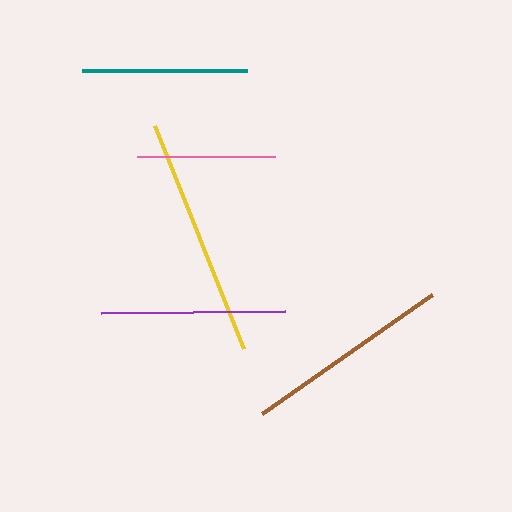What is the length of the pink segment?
The pink segment is approximately 137 pixels long.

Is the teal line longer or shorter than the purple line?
The purple line is longer than the teal line.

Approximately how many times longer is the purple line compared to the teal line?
The purple line is approximately 1.1 times the length of the teal line.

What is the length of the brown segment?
The brown segment is approximately 208 pixels long.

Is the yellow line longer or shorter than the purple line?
The yellow line is longer than the purple line.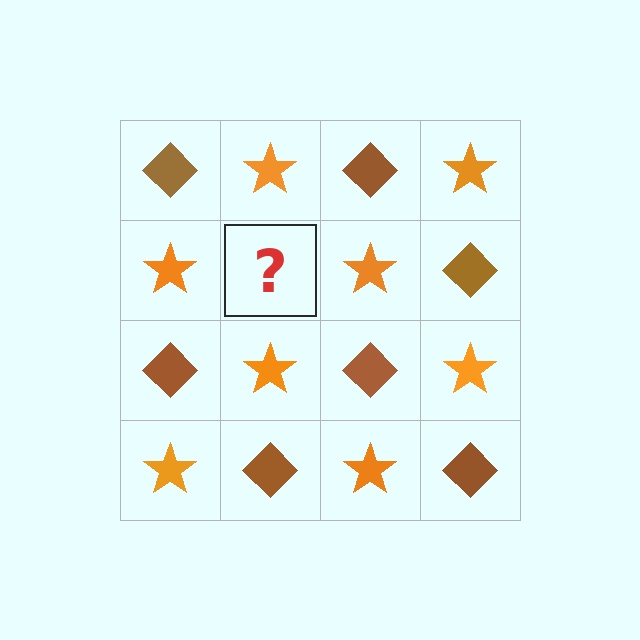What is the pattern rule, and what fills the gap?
The rule is that it alternates brown diamond and orange star in a checkerboard pattern. The gap should be filled with a brown diamond.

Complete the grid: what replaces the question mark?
The question mark should be replaced with a brown diamond.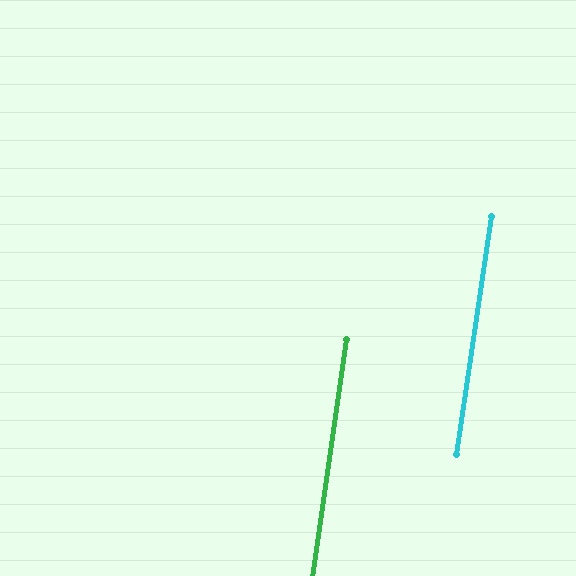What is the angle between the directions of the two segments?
Approximately 0 degrees.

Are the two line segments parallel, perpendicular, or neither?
Parallel — their directions differ by only 0.2°.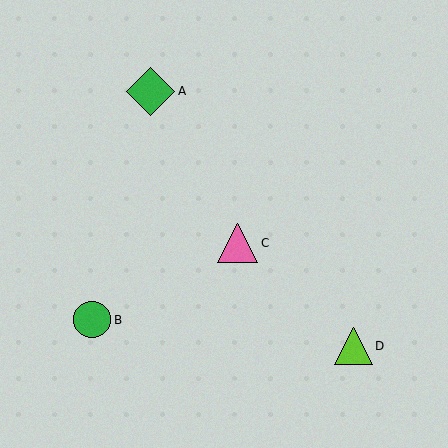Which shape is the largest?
The green diamond (labeled A) is the largest.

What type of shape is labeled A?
Shape A is a green diamond.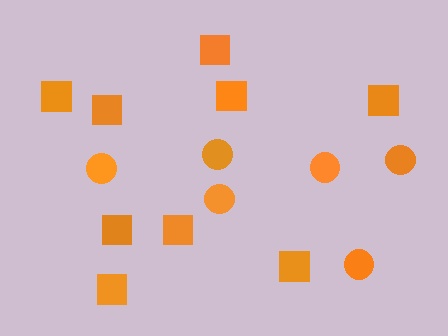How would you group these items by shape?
There are 2 groups: one group of circles (6) and one group of squares (9).